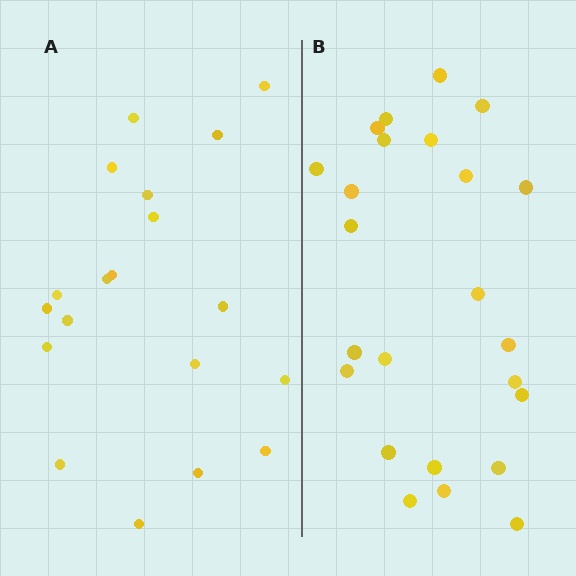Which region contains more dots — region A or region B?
Region B (the right region) has more dots.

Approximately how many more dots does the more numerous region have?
Region B has about 5 more dots than region A.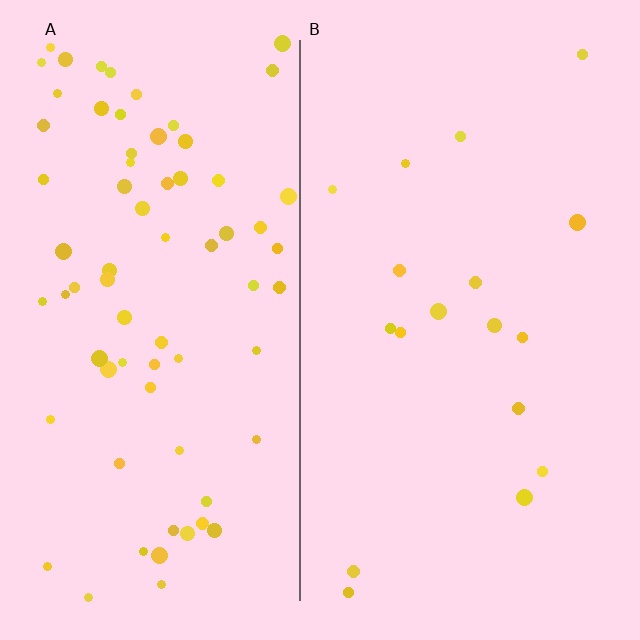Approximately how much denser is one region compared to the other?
Approximately 4.1× — region A over region B.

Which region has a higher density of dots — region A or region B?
A (the left).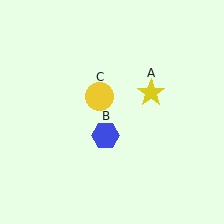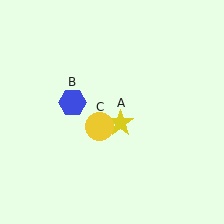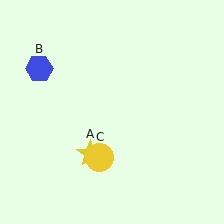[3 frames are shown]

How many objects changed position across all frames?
3 objects changed position: yellow star (object A), blue hexagon (object B), yellow circle (object C).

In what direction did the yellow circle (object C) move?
The yellow circle (object C) moved down.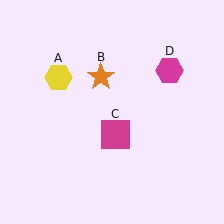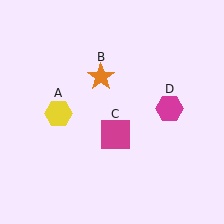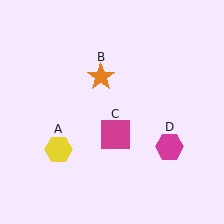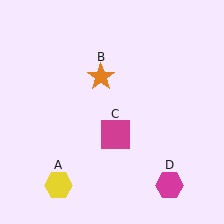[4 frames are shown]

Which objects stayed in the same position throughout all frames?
Orange star (object B) and magenta square (object C) remained stationary.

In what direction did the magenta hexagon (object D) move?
The magenta hexagon (object D) moved down.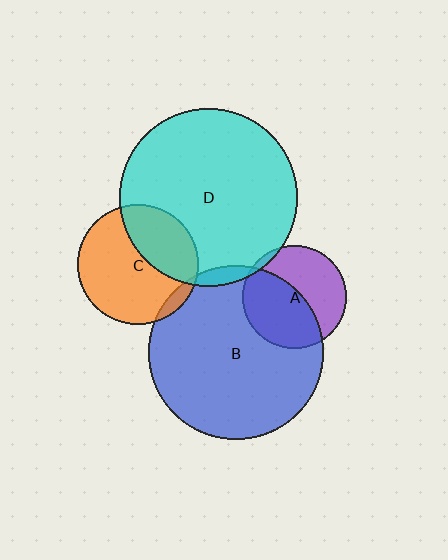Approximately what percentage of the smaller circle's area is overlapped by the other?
Approximately 5%.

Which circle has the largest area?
Circle D (cyan).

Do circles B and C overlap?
Yes.